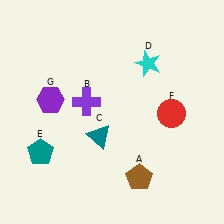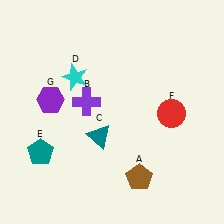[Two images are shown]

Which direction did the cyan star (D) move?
The cyan star (D) moved left.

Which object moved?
The cyan star (D) moved left.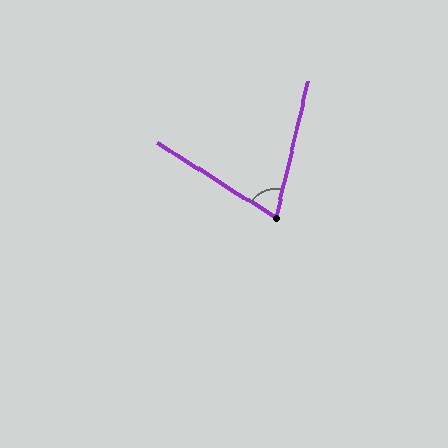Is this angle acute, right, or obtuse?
It is acute.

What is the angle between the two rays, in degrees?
Approximately 71 degrees.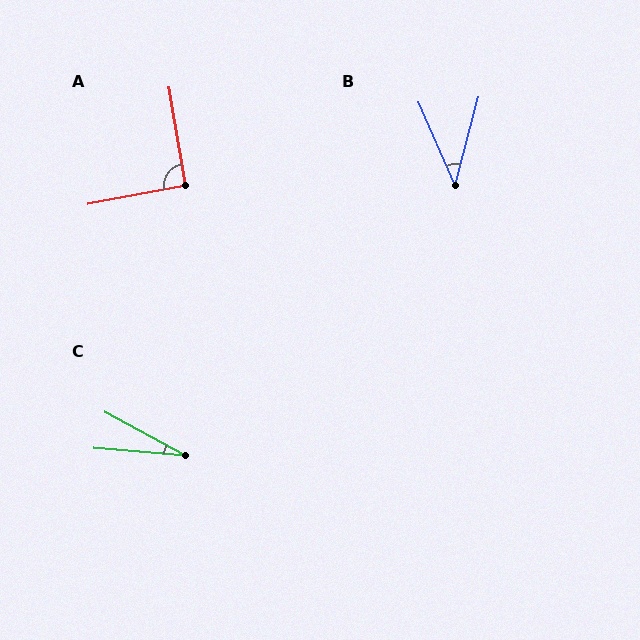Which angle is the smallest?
C, at approximately 23 degrees.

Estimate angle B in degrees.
Approximately 39 degrees.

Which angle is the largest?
A, at approximately 91 degrees.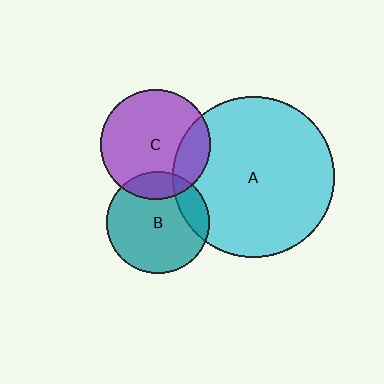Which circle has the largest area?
Circle A (cyan).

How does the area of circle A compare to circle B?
Approximately 2.5 times.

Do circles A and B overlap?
Yes.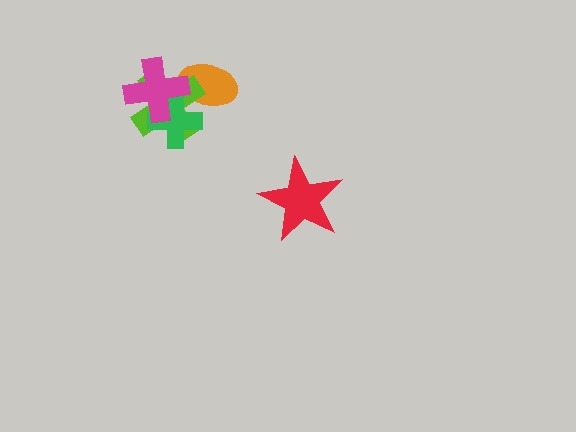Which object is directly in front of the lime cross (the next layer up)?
The green cross is directly in front of the lime cross.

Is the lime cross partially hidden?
Yes, it is partially covered by another shape.